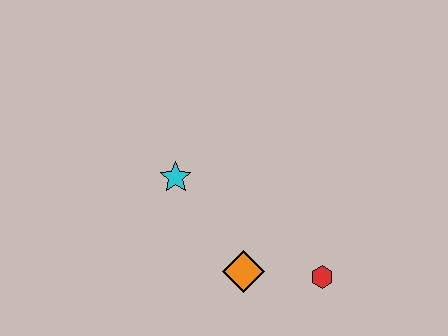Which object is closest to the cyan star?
The orange diamond is closest to the cyan star.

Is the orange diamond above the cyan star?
No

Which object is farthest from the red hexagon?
The cyan star is farthest from the red hexagon.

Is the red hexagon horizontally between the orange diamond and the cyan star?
No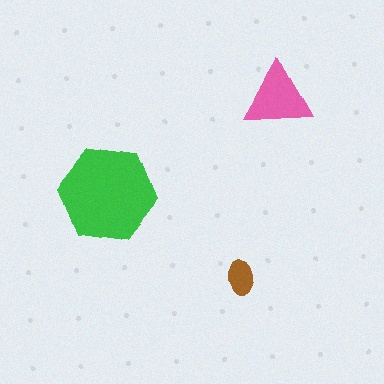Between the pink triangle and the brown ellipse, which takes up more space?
The pink triangle.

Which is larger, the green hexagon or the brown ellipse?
The green hexagon.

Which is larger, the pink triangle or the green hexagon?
The green hexagon.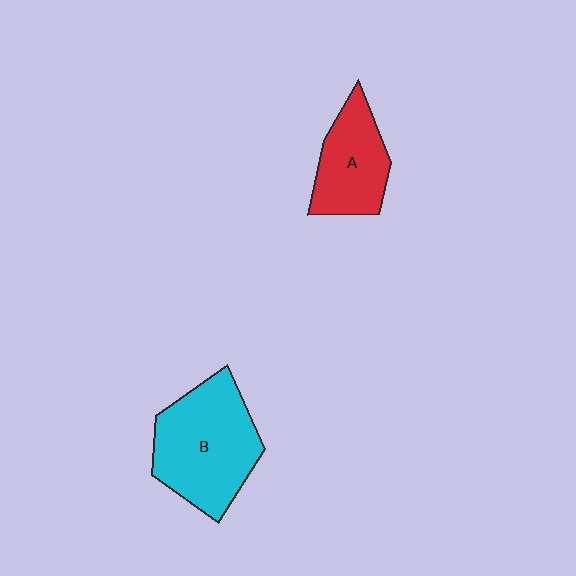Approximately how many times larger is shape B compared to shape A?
Approximately 1.6 times.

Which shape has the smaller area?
Shape A (red).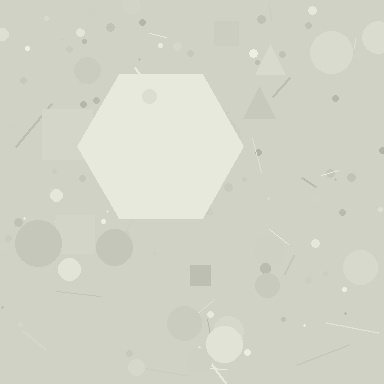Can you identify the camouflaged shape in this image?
The camouflaged shape is a hexagon.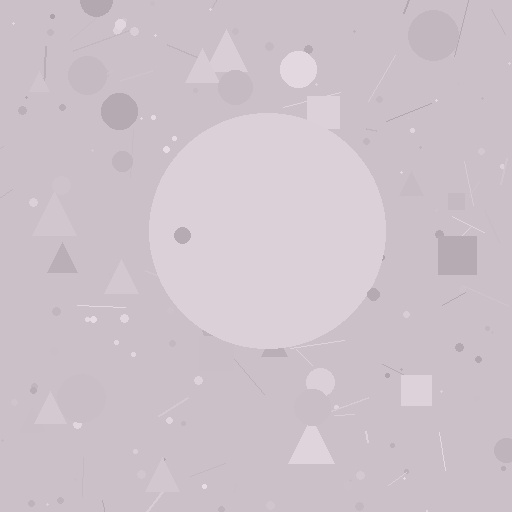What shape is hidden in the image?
A circle is hidden in the image.